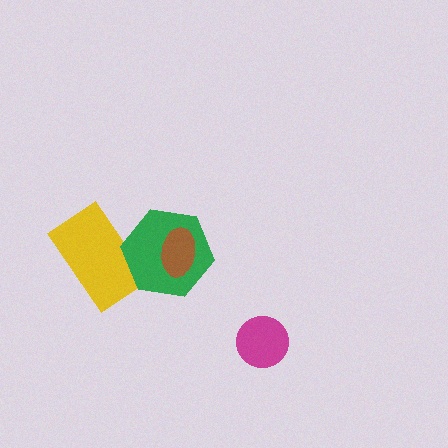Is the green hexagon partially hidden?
Yes, it is partially covered by another shape.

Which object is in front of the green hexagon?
The brown ellipse is in front of the green hexagon.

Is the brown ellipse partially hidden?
No, no other shape covers it.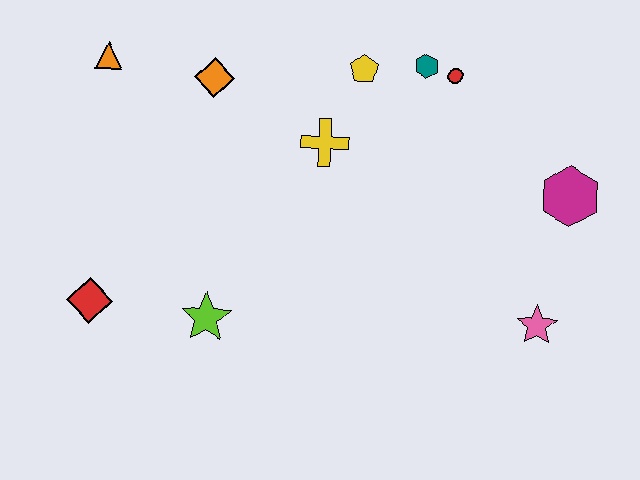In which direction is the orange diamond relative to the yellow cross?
The orange diamond is to the left of the yellow cross.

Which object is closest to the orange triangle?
The orange diamond is closest to the orange triangle.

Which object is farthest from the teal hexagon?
The red diamond is farthest from the teal hexagon.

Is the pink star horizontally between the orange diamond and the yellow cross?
No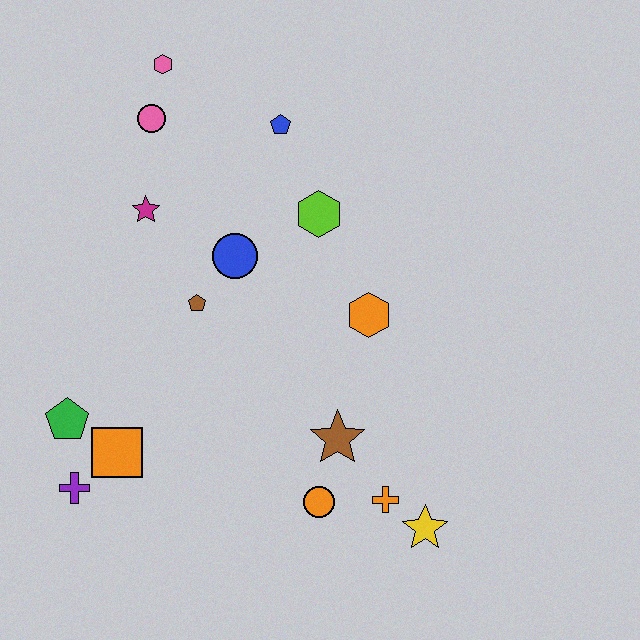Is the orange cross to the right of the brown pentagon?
Yes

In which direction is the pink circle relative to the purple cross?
The pink circle is above the purple cross.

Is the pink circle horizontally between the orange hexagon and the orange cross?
No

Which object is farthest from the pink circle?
The yellow star is farthest from the pink circle.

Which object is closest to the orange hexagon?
The lime hexagon is closest to the orange hexagon.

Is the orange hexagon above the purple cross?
Yes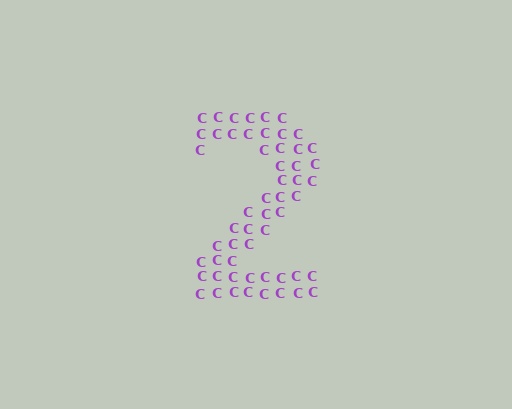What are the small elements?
The small elements are letter C's.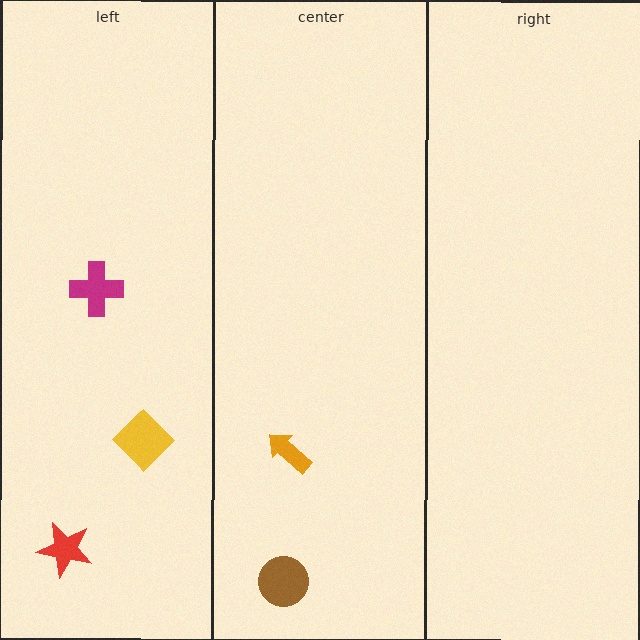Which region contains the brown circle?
The center region.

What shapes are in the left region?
The yellow diamond, the magenta cross, the red star.